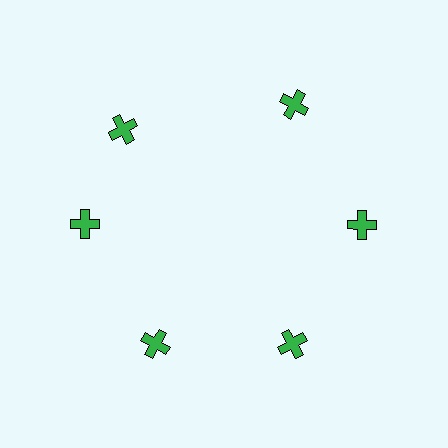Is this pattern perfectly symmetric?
No. The 6 green crosses are arranged in a ring, but one element near the 11 o'clock position is rotated out of alignment along the ring, breaking the 6-fold rotational symmetry.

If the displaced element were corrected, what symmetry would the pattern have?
It would have 6-fold rotational symmetry — the pattern would map onto itself every 60 degrees.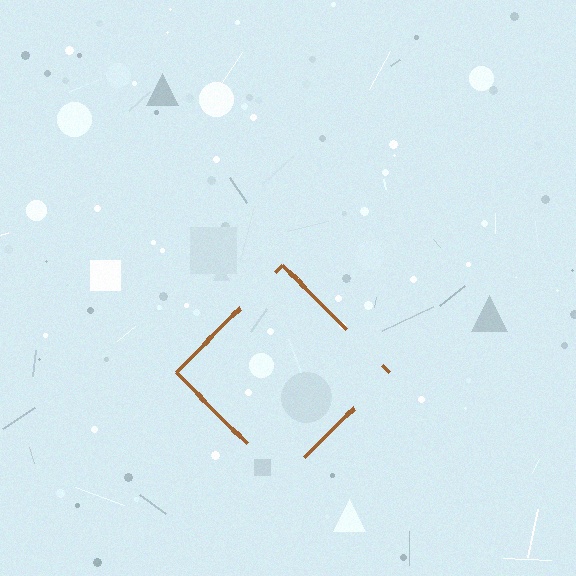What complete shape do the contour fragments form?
The contour fragments form a diamond.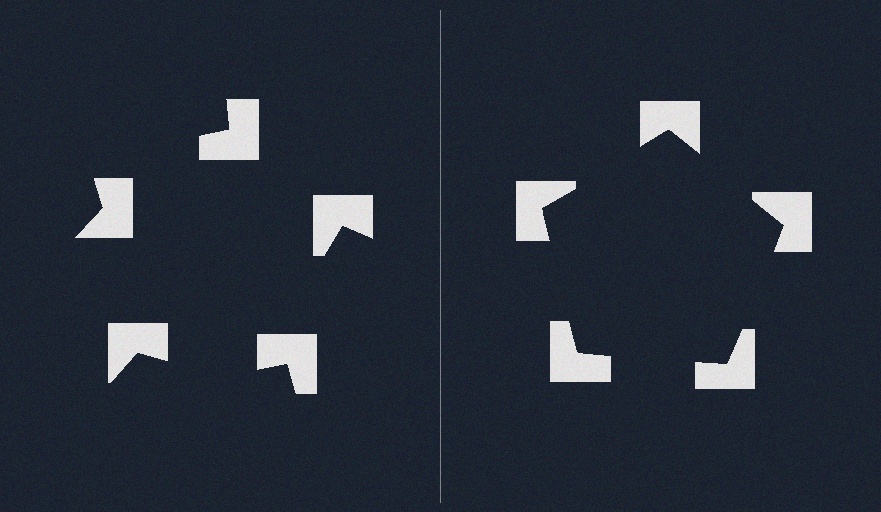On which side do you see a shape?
An illusory pentagon appears on the right side. On the left side the wedge cuts are rotated, so no coherent shape forms.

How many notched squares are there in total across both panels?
10 — 5 on each side.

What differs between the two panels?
The notched squares are positioned identically on both sides; only the wedge orientations differ. On the right they align to a pentagon; on the left they are misaligned.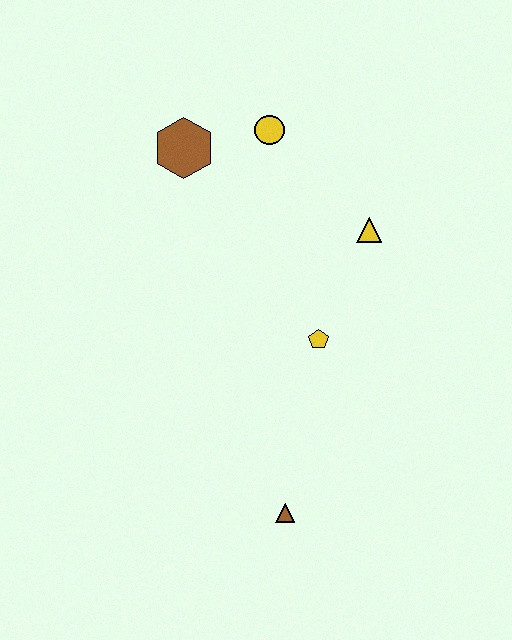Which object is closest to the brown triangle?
The yellow pentagon is closest to the brown triangle.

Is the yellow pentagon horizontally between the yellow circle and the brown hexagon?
No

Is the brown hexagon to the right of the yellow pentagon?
No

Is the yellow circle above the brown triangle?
Yes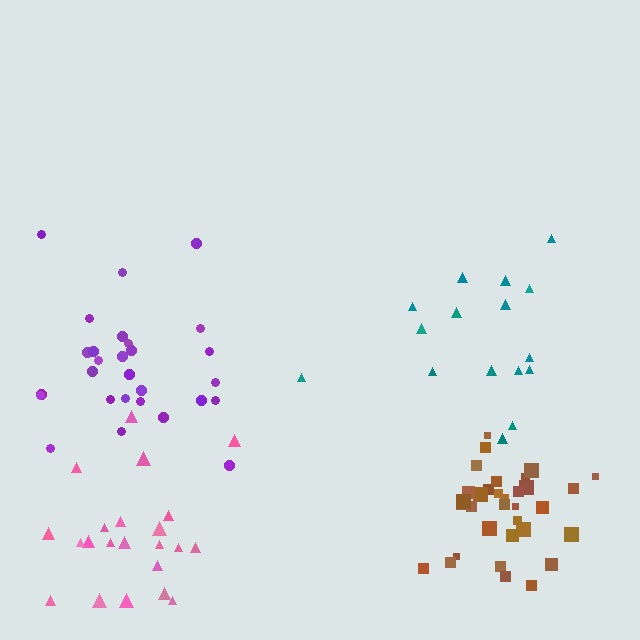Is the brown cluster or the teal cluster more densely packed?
Brown.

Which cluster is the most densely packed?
Brown.